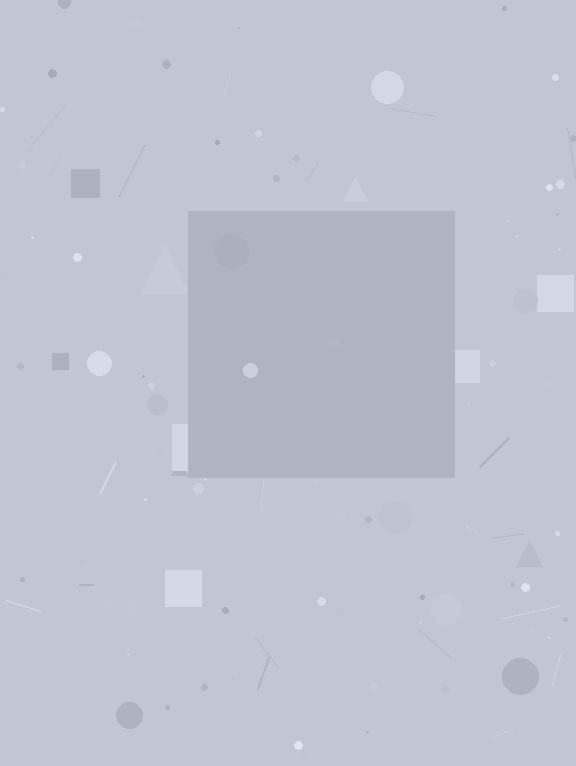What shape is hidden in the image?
A square is hidden in the image.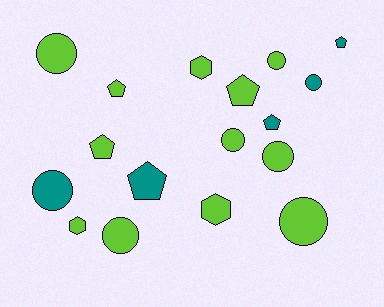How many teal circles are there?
There are 2 teal circles.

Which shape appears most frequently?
Circle, with 8 objects.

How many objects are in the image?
There are 17 objects.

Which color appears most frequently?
Lime, with 12 objects.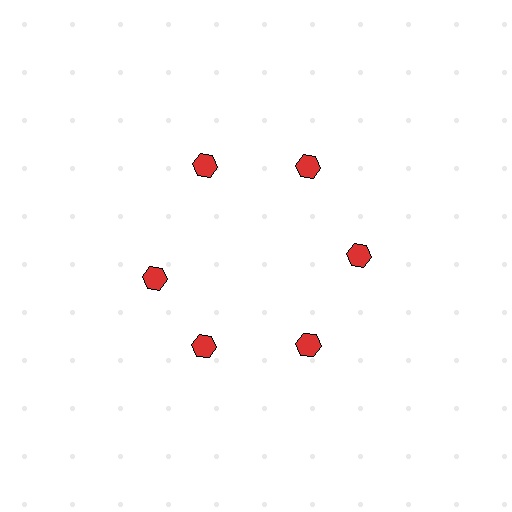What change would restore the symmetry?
The symmetry would be restored by rotating it back into even spacing with its neighbors so that all 6 hexagons sit at equal angles and equal distance from the center.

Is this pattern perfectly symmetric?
No. The 6 red hexagons are arranged in a ring, but one element near the 9 o'clock position is rotated out of alignment along the ring, breaking the 6-fold rotational symmetry.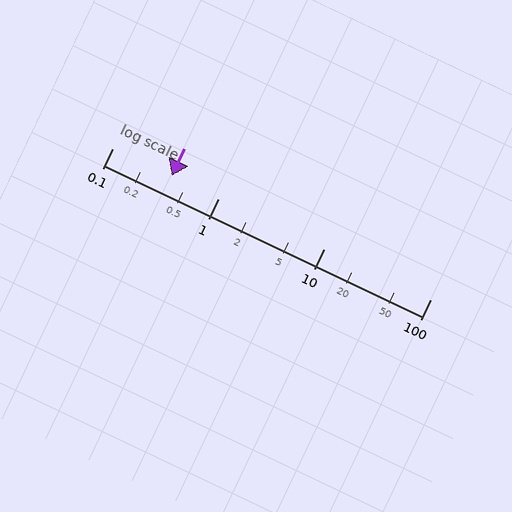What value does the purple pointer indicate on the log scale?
The pointer indicates approximately 0.36.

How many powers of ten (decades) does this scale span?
The scale spans 3 decades, from 0.1 to 100.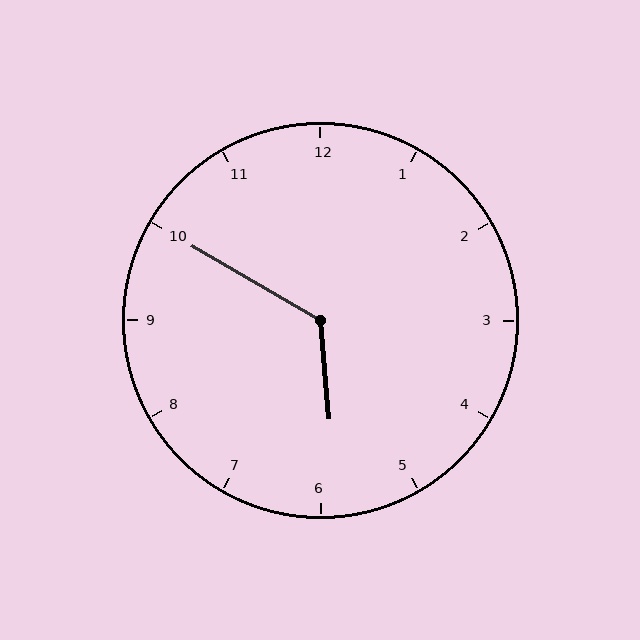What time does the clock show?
5:50.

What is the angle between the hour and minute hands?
Approximately 125 degrees.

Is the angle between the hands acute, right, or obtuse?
It is obtuse.